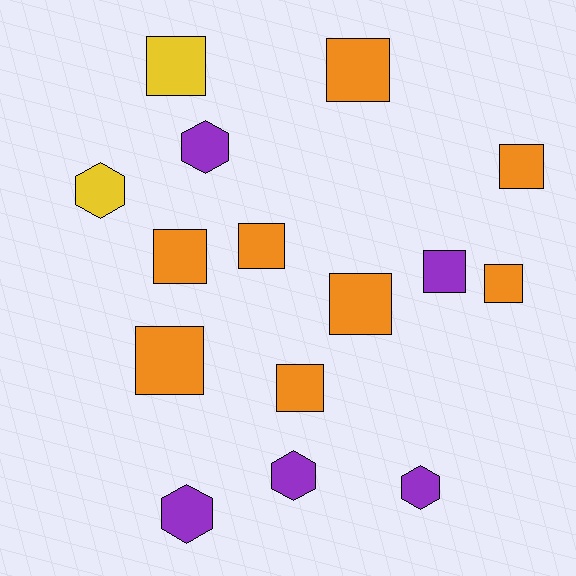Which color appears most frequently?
Orange, with 8 objects.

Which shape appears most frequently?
Square, with 10 objects.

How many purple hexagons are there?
There are 4 purple hexagons.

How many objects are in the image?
There are 15 objects.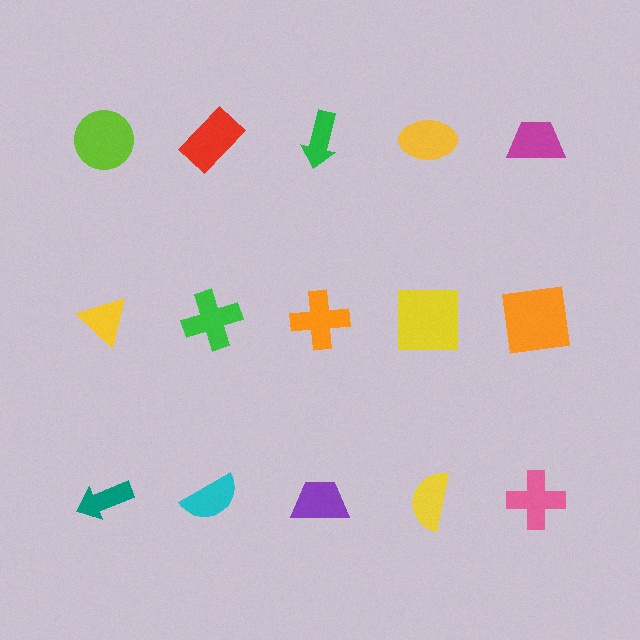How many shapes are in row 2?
5 shapes.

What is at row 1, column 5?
A magenta trapezoid.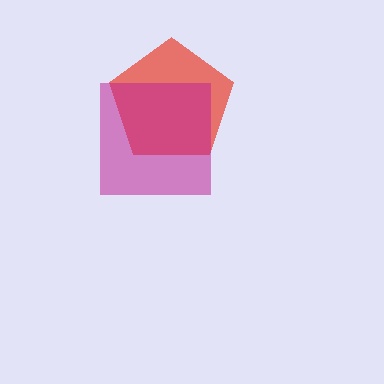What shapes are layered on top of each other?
The layered shapes are: a red pentagon, a magenta square.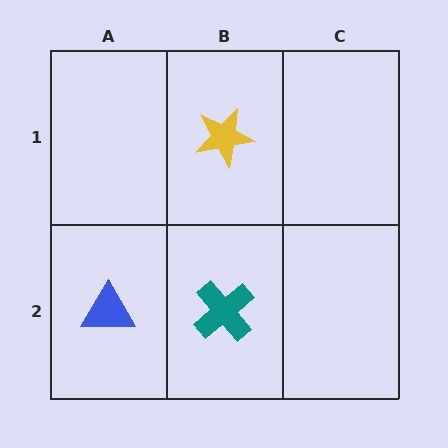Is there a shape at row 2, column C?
No, that cell is empty.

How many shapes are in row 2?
2 shapes.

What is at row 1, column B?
A yellow star.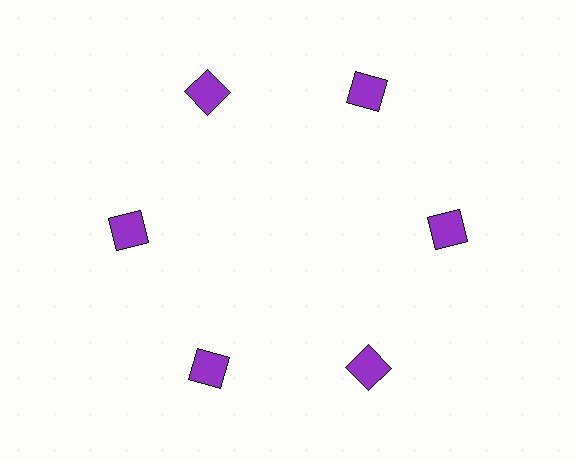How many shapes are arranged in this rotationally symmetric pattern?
There are 6 shapes, arranged in 6 groups of 1.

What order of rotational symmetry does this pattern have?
This pattern has 6-fold rotational symmetry.